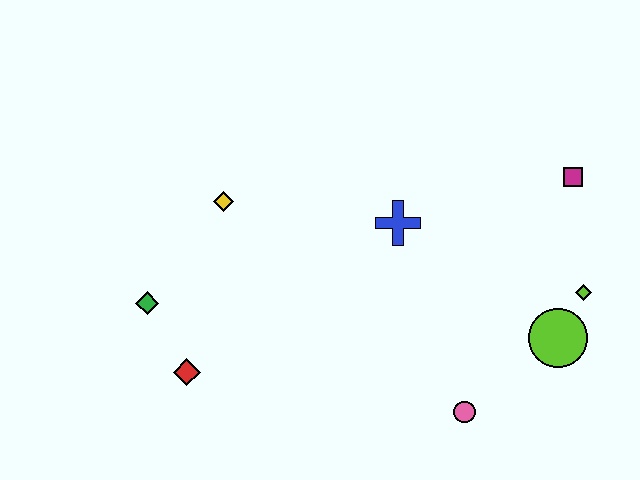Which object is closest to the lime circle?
The lime diamond is closest to the lime circle.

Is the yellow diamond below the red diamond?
No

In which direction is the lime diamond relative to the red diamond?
The lime diamond is to the right of the red diamond.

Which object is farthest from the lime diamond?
The green diamond is farthest from the lime diamond.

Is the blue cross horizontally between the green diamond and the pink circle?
Yes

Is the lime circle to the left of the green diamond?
No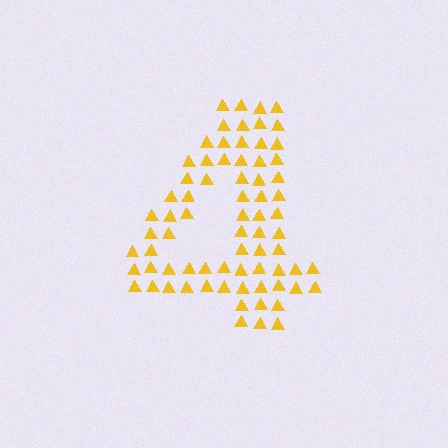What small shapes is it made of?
It is made of small triangles.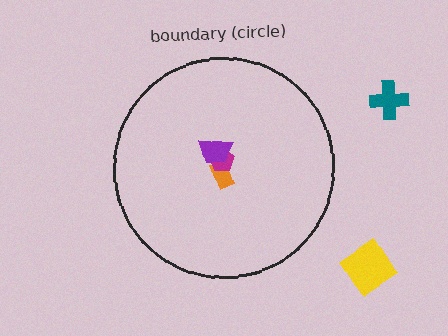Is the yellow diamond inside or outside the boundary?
Outside.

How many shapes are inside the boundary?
3 inside, 2 outside.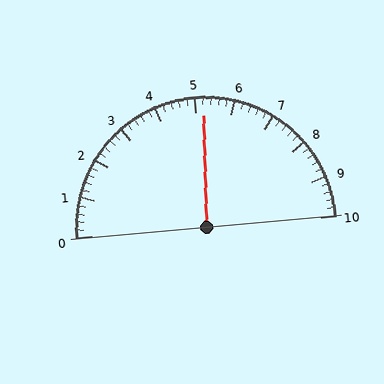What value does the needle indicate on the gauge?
The needle indicates approximately 5.2.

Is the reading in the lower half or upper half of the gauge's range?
The reading is in the upper half of the range (0 to 10).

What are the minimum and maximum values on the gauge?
The gauge ranges from 0 to 10.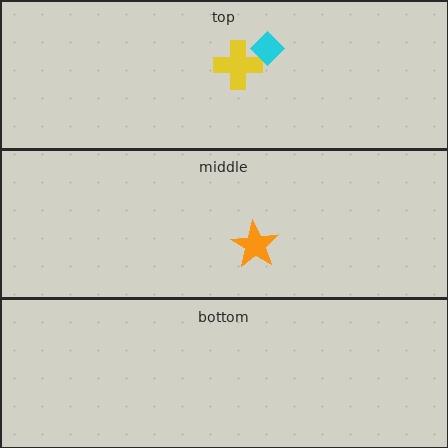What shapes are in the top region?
The yellow cross, the cyan diamond.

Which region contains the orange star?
The middle region.